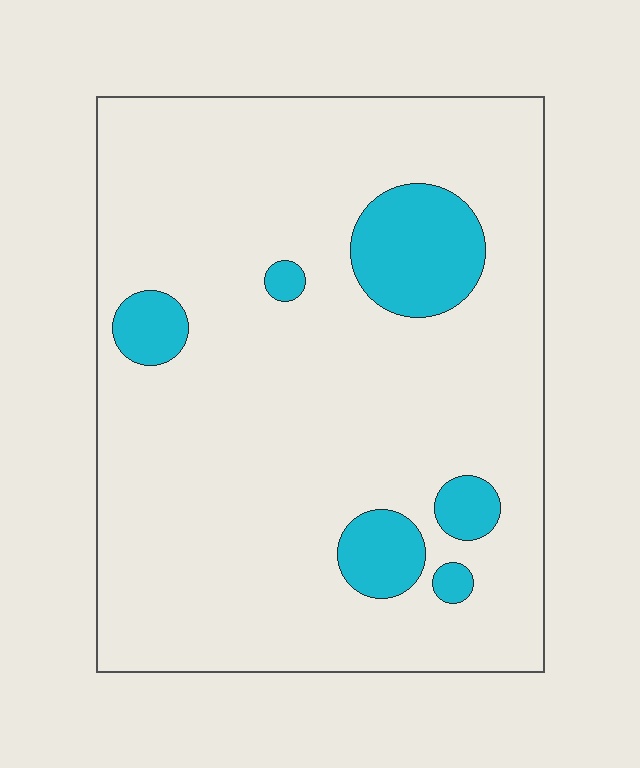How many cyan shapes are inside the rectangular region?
6.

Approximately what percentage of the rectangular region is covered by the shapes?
Approximately 10%.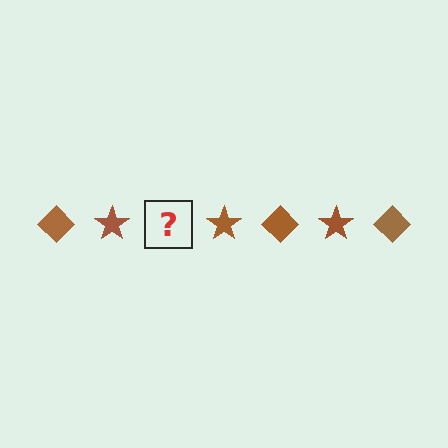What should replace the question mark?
The question mark should be replaced with a brown diamond.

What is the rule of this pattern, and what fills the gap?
The rule is that the pattern cycles through diamond, star shapes in brown. The gap should be filled with a brown diamond.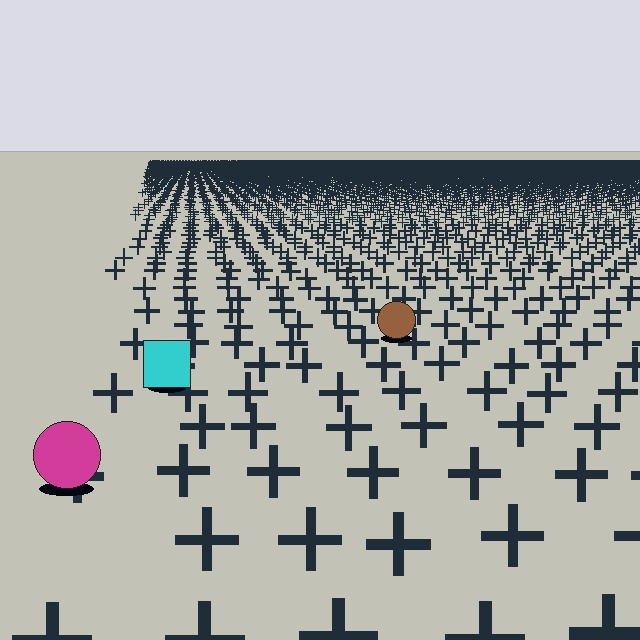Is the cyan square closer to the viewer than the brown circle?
Yes. The cyan square is closer — you can tell from the texture gradient: the ground texture is coarser near it.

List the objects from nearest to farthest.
From nearest to farthest: the magenta circle, the cyan square, the brown circle.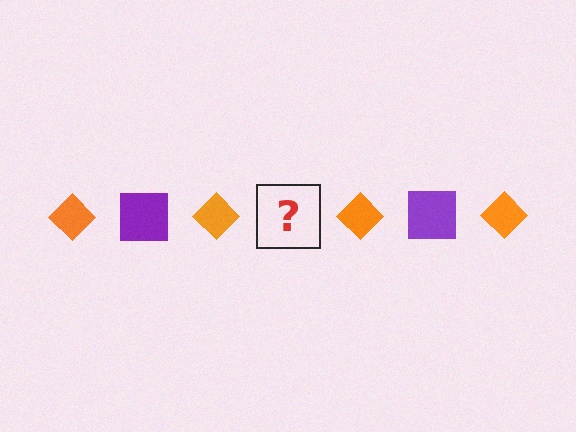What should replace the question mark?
The question mark should be replaced with a purple square.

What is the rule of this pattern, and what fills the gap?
The rule is that the pattern alternates between orange diamond and purple square. The gap should be filled with a purple square.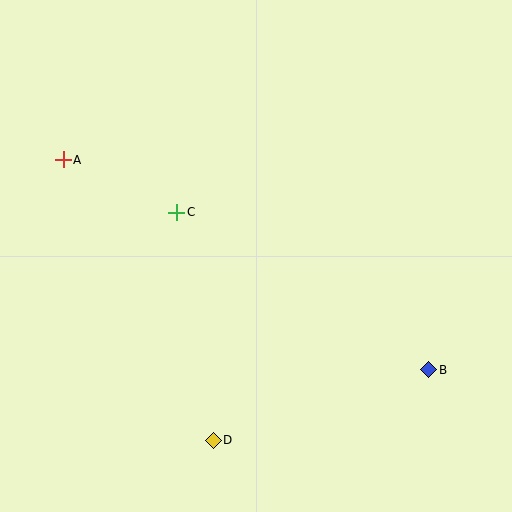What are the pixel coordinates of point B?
Point B is at (429, 370).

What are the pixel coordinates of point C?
Point C is at (177, 212).